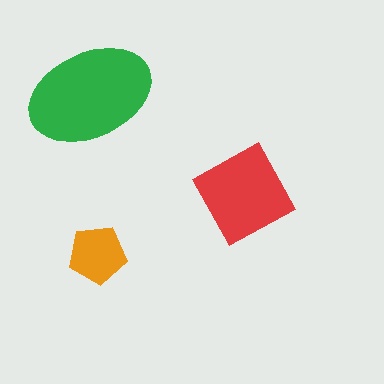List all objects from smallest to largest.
The orange pentagon, the red diamond, the green ellipse.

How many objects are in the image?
There are 3 objects in the image.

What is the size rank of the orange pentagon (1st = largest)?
3rd.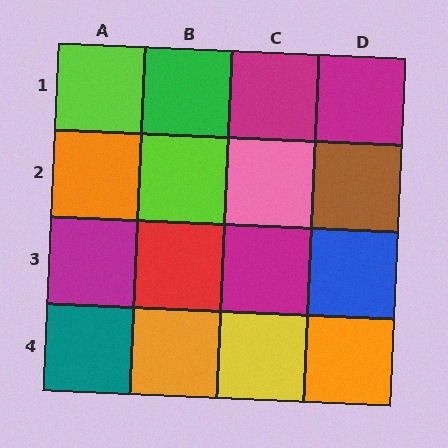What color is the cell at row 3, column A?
Magenta.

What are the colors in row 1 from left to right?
Lime, green, magenta, magenta.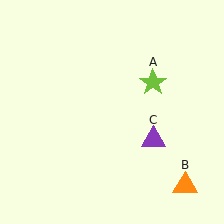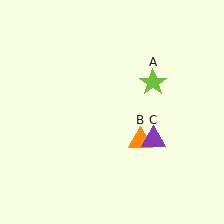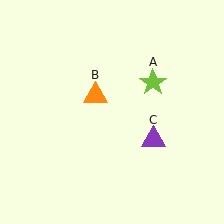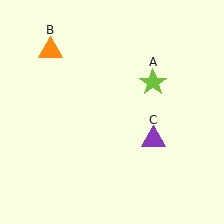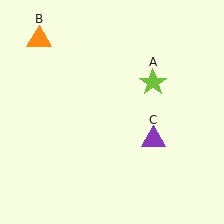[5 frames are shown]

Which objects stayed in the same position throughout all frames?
Lime star (object A) and purple triangle (object C) remained stationary.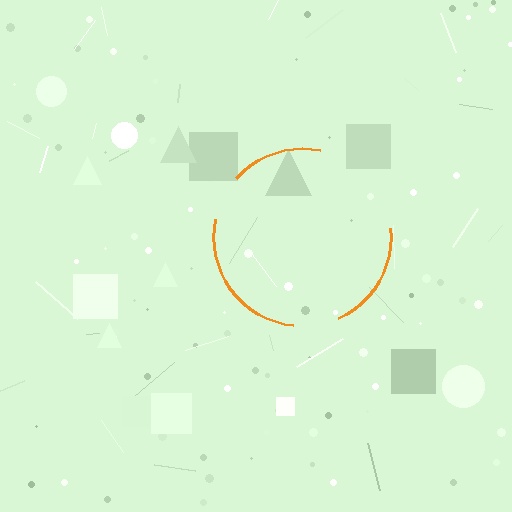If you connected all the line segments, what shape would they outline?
They would outline a circle.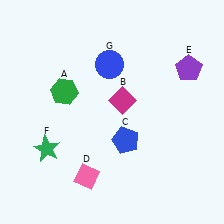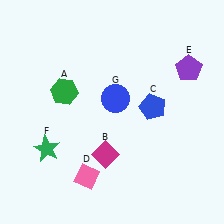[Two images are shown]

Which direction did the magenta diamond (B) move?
The magenta diamond (B) moved down.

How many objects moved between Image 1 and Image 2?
3 objects moved between the two images.